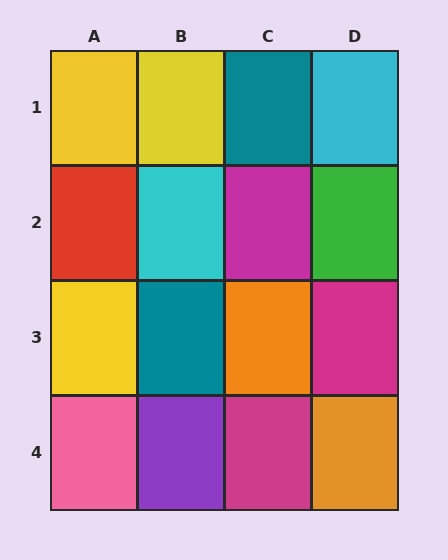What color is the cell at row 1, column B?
Yellow.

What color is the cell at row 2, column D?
Green.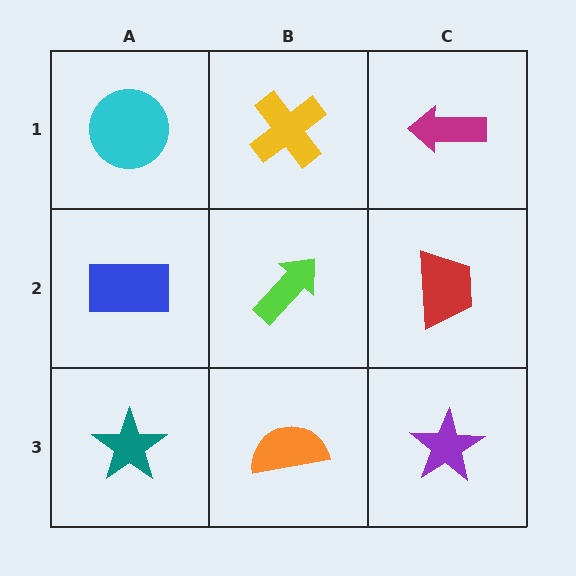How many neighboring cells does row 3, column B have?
3.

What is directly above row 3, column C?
A red trapezoid.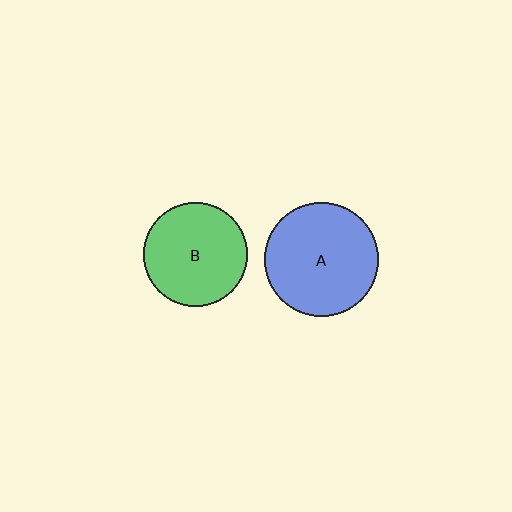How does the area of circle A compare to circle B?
Approximately 1.2 times.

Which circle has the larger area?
Circle A (blue).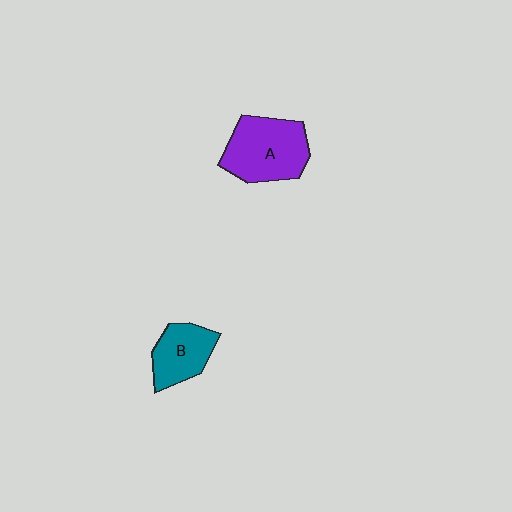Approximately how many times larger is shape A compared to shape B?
Approximately 1.5 times.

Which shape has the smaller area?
Shape B (teal).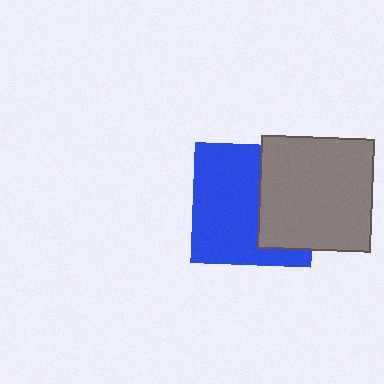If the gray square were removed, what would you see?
You would see the complete blue square.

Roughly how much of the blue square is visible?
About half of it is visible (roughly 62%).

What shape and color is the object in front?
The object in front is a gray square.